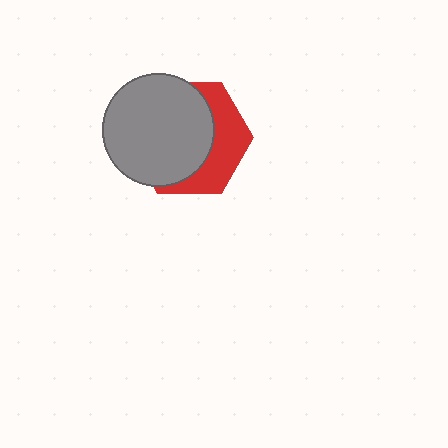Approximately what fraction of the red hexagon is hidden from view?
Roughly 63% of the red hexagon is hidden behind the gray circle.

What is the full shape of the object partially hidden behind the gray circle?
The partially hidden object is a red hexagon.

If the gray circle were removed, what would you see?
You would see the complete red hexagon.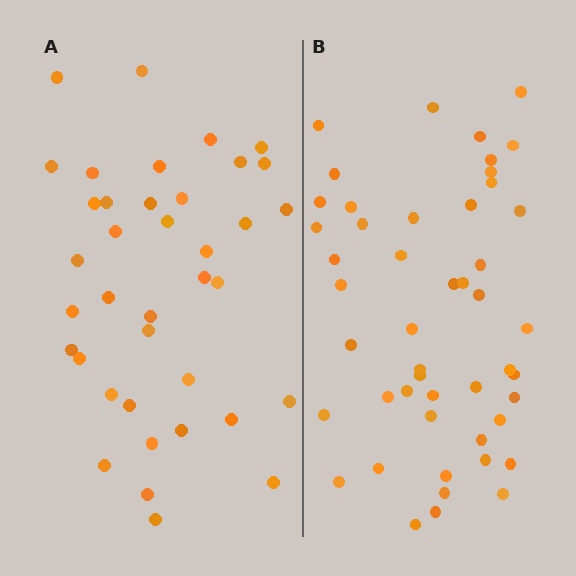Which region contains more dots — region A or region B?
Region B (the right region) has more dots.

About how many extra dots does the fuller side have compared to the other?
Region B has roughly 10 or so more dots than region A.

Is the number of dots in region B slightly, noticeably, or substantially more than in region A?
Region B has noticeably more, but not dramatically so. The ratio is roughly 1.3 to 1.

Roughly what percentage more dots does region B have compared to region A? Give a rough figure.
About 25% more.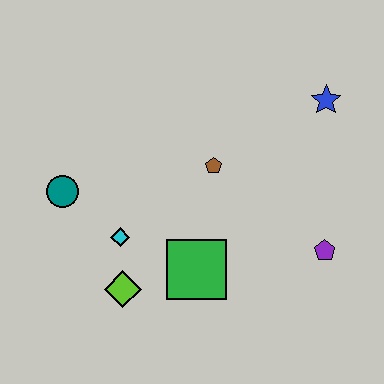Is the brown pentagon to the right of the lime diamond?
Yes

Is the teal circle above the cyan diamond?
Yes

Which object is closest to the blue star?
The brown pentagon is closest to the blue star.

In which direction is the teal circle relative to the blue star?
The teal circle is to the left of the blue star.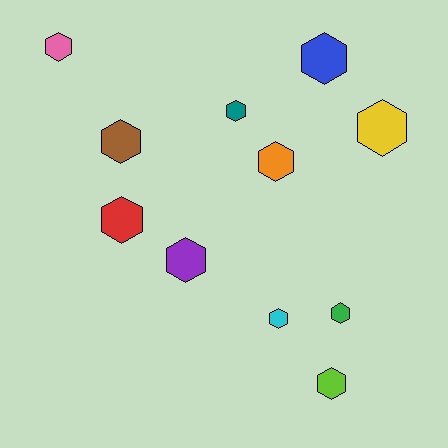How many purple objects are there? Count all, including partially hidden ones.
There is 1 purple object.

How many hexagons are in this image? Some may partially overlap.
There are 11 hexagons.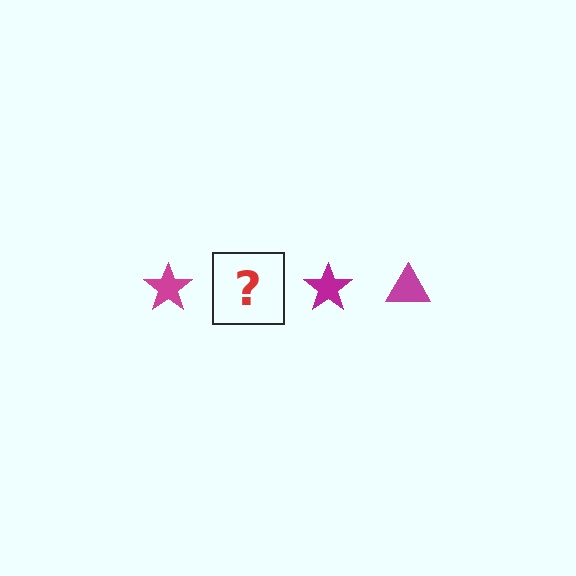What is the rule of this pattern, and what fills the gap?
The rule is that the pattern cycles through star, triangle shapes in magenta. The gap should be filled with a magenta triangle.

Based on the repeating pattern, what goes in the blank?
The blank should be a magenta triangle.